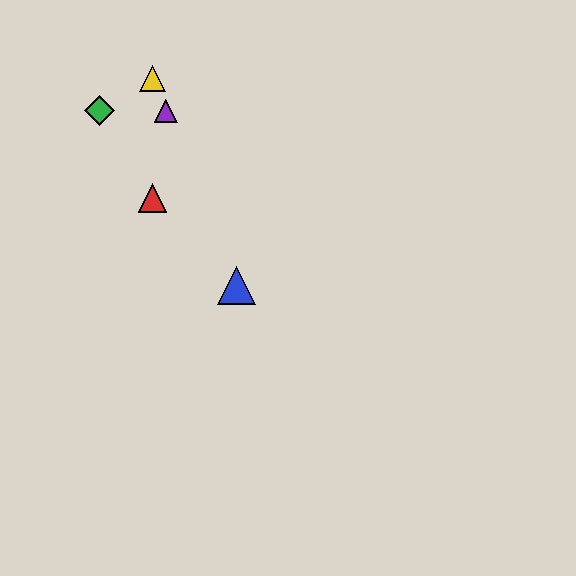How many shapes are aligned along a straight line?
3 shapes (the blue triangle, the yellow triangle, the purple triangle) are aligned along a straight line.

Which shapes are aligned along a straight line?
The blue triangle, the yellow triangle, the purple triangle are aligned along a straight line.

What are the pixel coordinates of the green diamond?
The green diamond is at (100, 110).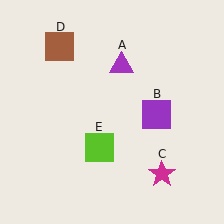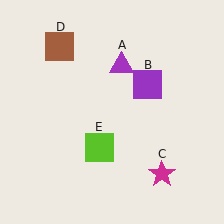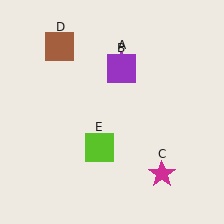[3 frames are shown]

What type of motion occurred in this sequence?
The purple square (object B) rotated counterclockwise around the center of the scene.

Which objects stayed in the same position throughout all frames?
Purple triangle (object A) and magenta star (object C) and brown square (object D) and lime square (object E) remained stationary.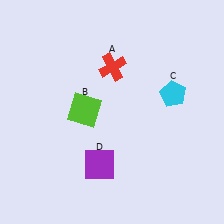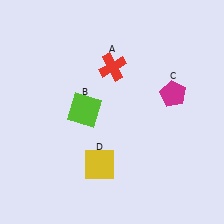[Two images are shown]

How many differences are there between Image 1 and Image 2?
There are 2 differences between the two images.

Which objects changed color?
C changed from cyan to magenta. D changed from purple to yellow.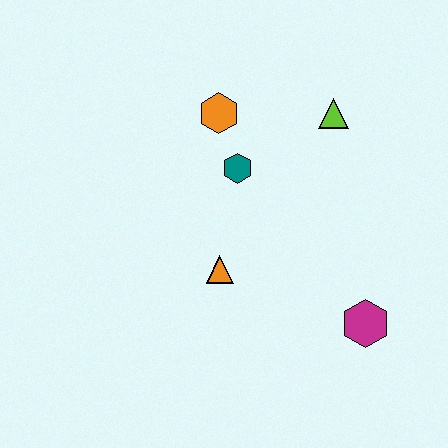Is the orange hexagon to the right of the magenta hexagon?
No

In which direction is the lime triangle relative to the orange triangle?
The lime triangle is above the orange triangle.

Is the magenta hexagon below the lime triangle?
Yes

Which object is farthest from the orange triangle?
The lime triangle is farthest from the orange triangle.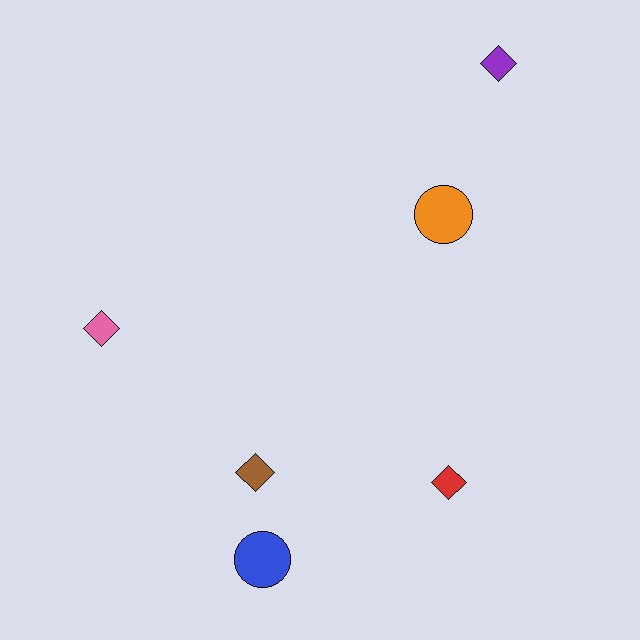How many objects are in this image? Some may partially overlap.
There are 6 objects.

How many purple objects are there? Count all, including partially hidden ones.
There is 1 purple object.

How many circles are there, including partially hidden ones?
There are 2 circles.